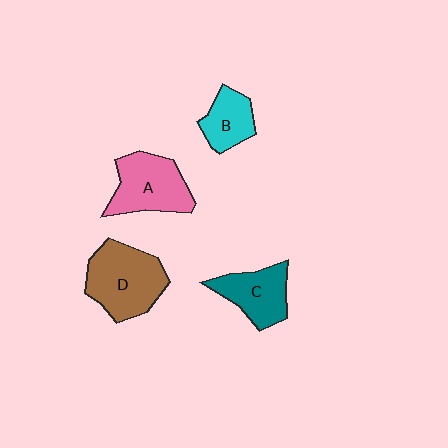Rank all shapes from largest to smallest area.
From largest to smallest: D (brown), A (pink), C (teal), B (cyan).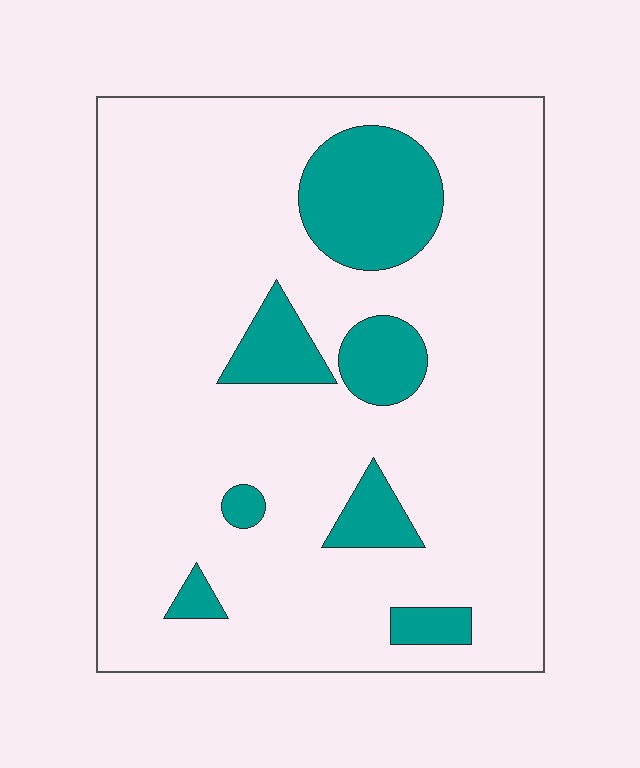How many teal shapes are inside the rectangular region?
7.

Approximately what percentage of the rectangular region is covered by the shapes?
Approximately 15%.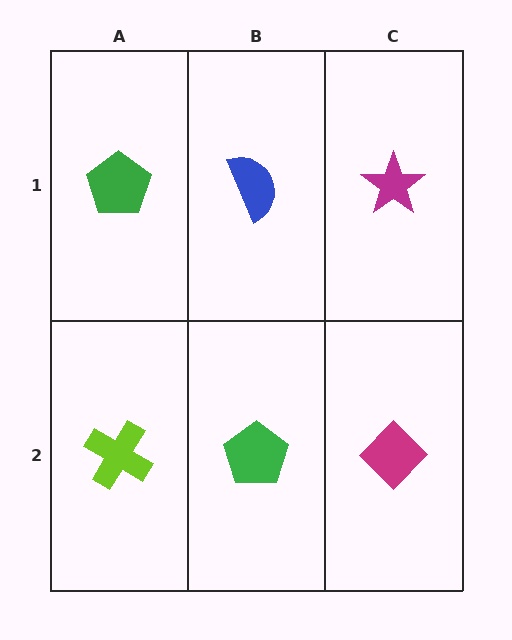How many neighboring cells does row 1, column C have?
2.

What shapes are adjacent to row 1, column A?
A lime cross (row 2, column A), a blue semicircle (row 1, column B).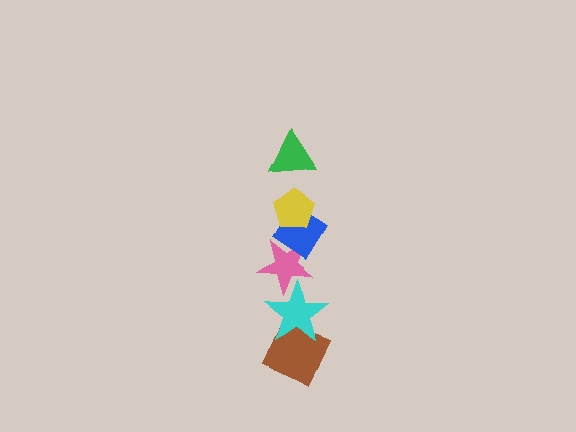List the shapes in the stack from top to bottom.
From top to bottom: the green triangle, the yellow pentagon, the blue diamond, the pink star, the cyan star, the brown diamond.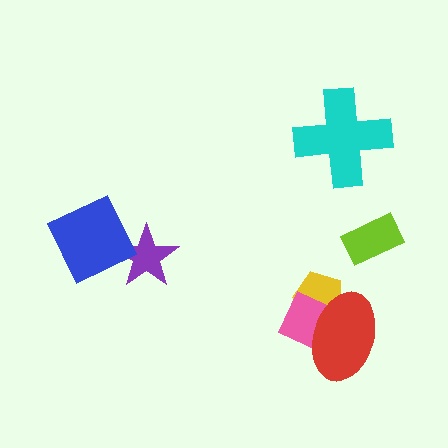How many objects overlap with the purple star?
1 object overlaps with the purple star.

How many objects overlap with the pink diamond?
2 objects overlap with the pink diamond.